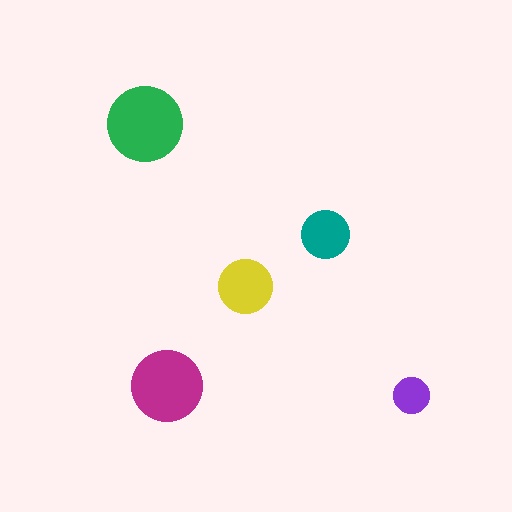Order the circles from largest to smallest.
the green one, the magenta one, the yellow one, the teal one, the purple one.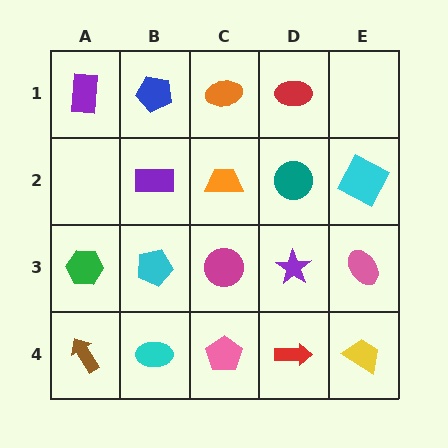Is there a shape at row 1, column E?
No, that cell is empty.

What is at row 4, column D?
A red arrow.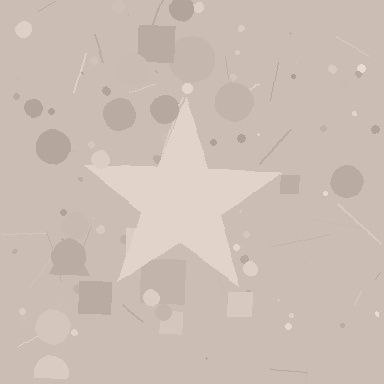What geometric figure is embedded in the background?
A star is embedded in the background.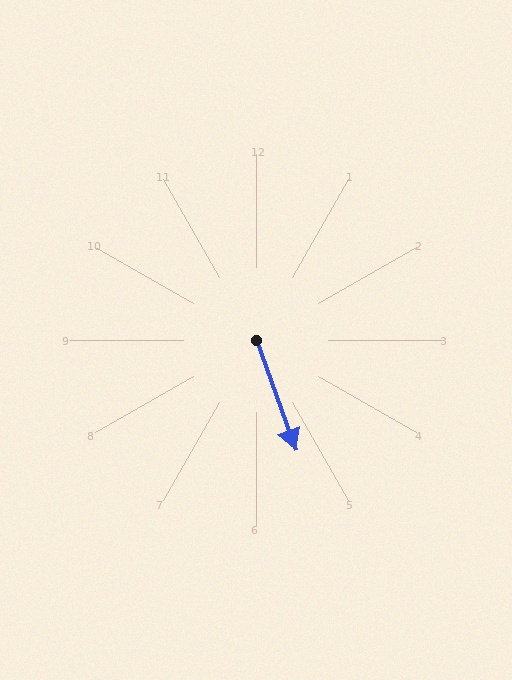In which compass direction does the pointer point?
South.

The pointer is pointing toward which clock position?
Roughly 5 o'clock.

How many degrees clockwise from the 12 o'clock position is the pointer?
Approximately 160 degrees.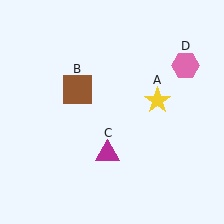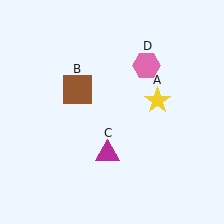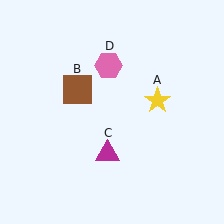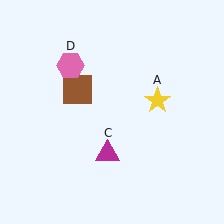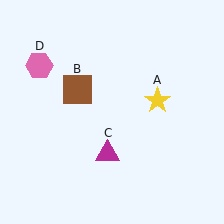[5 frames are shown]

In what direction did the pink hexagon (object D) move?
The pink hexagon (object D) moved left.